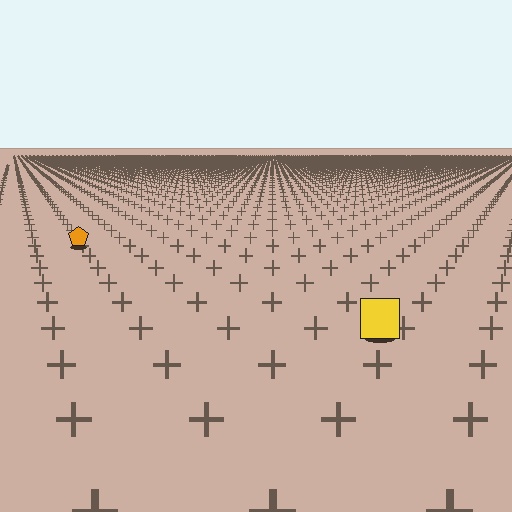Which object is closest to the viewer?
The yellow square is closest. The texture marks near it are larger and more spread out.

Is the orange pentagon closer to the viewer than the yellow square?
No. The yellow square is closer — you can tell from the texture gradient: the ground texture is coarser near it.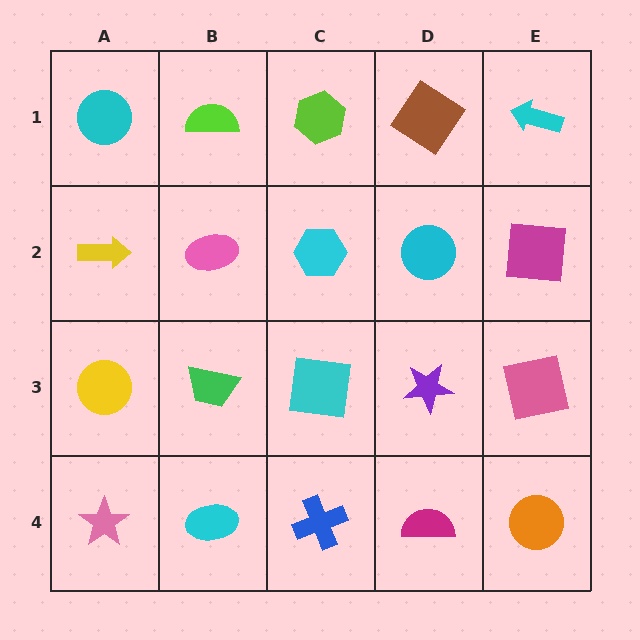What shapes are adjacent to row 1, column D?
A cyan circle (row 2, column D), a lime hexagon (row 1, column C), a cyan arrow (row 1, column E).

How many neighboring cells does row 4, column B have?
3.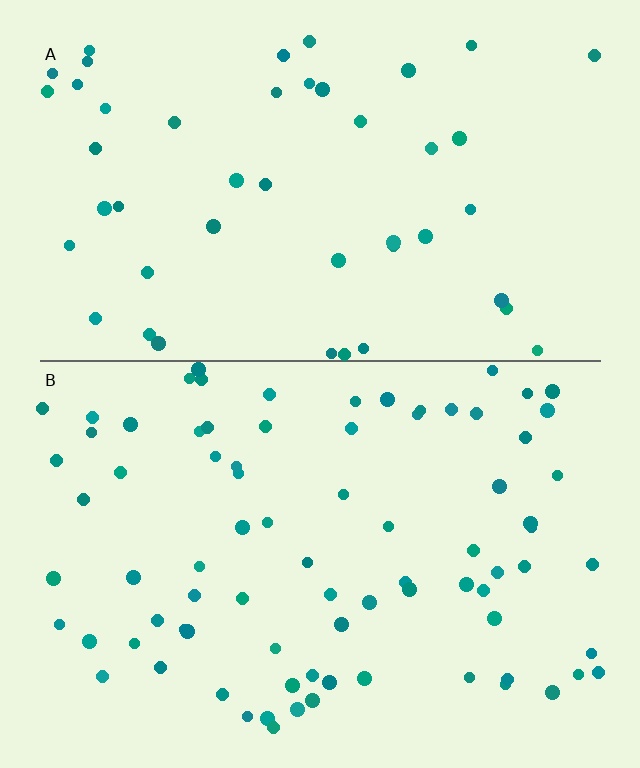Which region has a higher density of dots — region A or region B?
B (the bottom).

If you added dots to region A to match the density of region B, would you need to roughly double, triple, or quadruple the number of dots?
Approximately double.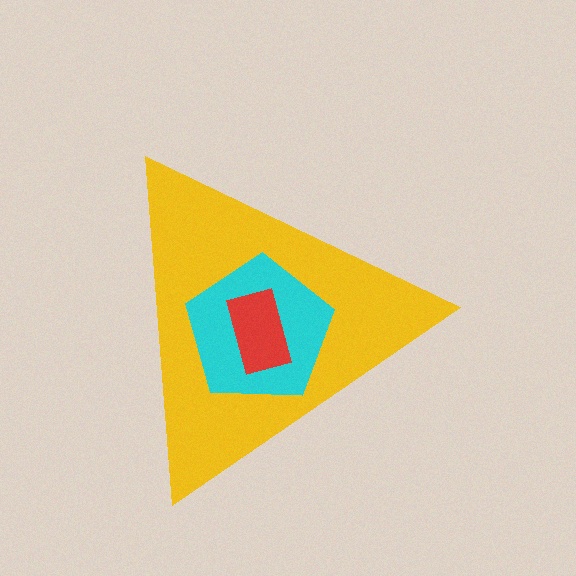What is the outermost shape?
The yellow triangle.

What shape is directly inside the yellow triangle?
The cyan pentagon.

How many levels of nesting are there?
3.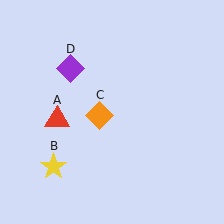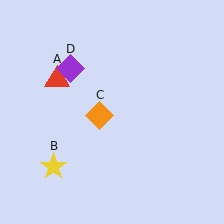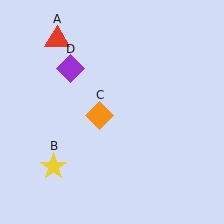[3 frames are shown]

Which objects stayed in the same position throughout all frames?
Yellow star (object B) and orange diamond (object C) and purple diamond (object D) remained stationary.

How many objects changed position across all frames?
1 object changed position: red triangle (object A).